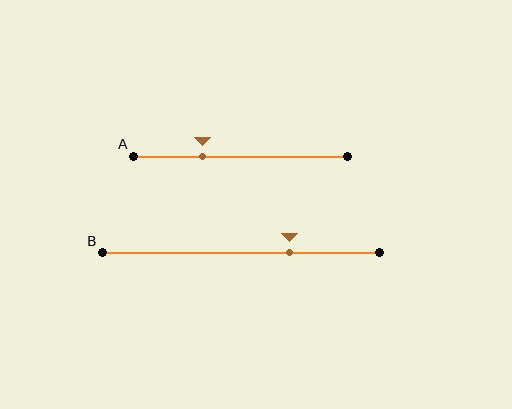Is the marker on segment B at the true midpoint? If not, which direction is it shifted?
No, the marker on segment B is shifted to the right by about 18% of the segment length.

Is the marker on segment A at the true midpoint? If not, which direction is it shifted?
No, the marker on segment A is shifted to the left by about 18% of the segment length.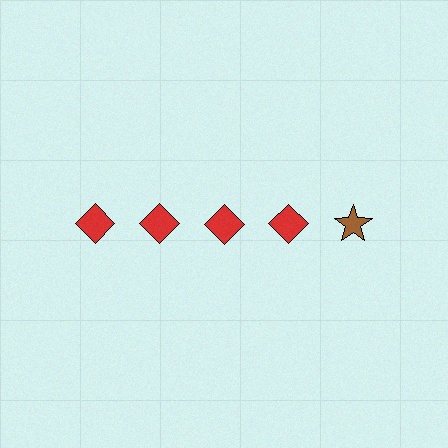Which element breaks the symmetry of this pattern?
The brown star in the top row, rightmost column breaks the symmetry. All other shapes are red diamonds.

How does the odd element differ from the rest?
It differs in both color (brown instead of red) and shape (star instead of diamond).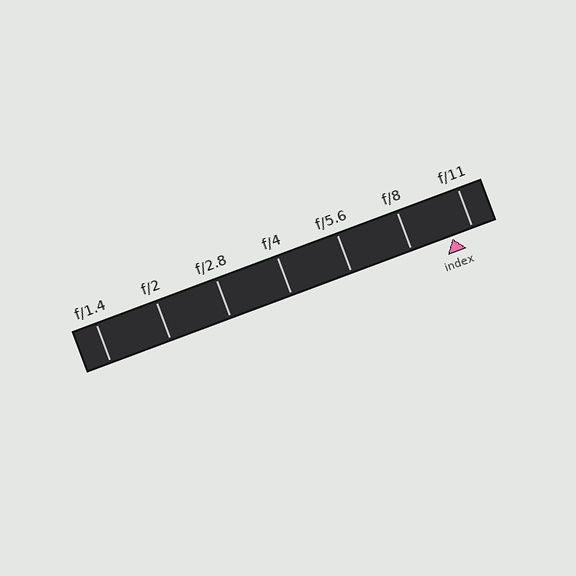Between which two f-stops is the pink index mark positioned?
The index mark is between f/8 and f/11.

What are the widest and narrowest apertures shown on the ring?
The widest aperture shown is f/1.4 and the narrowest is f/11.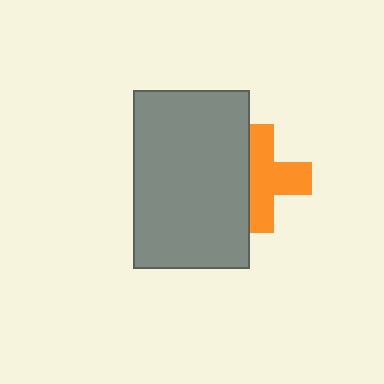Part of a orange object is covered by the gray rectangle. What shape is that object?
It is a cross.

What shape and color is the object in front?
The object in front is a gray rectangle.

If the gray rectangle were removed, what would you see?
You would see the complete orange cross.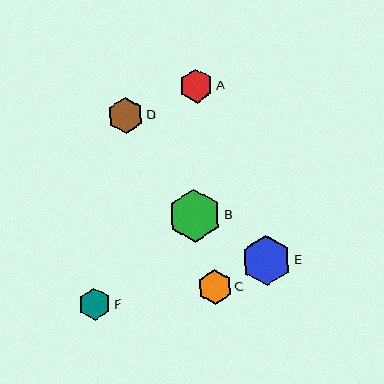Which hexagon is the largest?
Hexagon B is the largest with a size of approximately 53 pixels.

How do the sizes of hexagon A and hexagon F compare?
Hexagon A and hexagon F are approximately the same size.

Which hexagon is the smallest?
Hexagon F is the smallest with a size of approximately 32 pixels.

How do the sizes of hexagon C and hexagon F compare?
Hexagon C and hexagon F are approximately the same size.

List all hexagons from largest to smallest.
From largest to smallest: B, E, D, C, A, F.